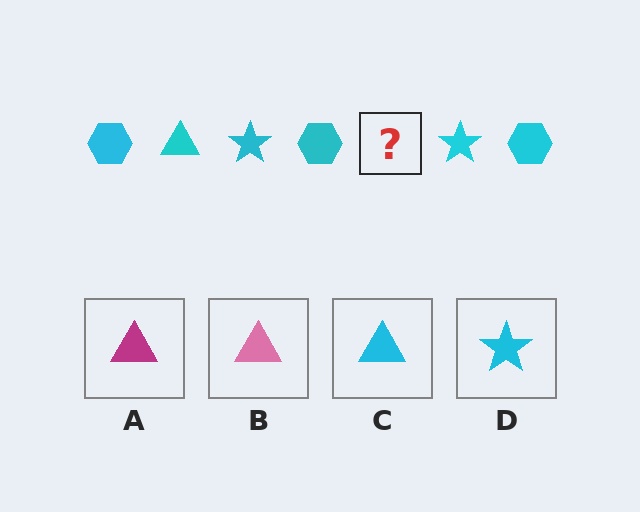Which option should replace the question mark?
Option C.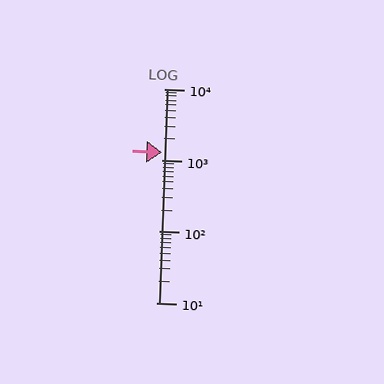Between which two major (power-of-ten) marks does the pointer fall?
The pointer is between 1000 and 10000.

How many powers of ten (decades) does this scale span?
The scale spans 3 decades, from 10 to 10000.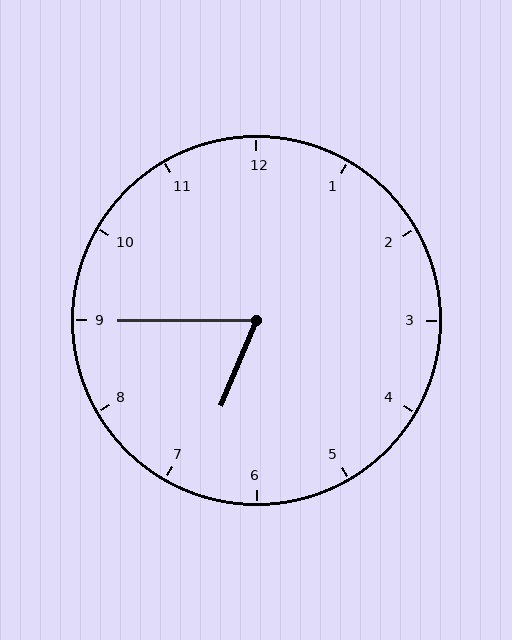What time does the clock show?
6:45.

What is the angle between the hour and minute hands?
Approximately 68 degrees.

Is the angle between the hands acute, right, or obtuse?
It is acute.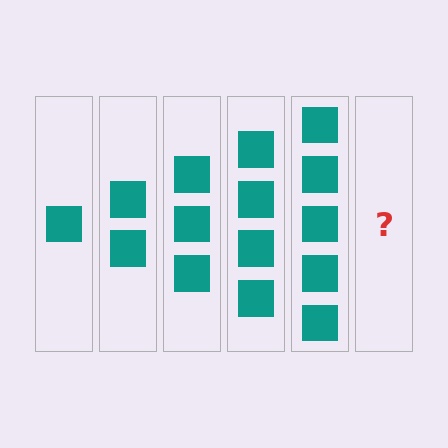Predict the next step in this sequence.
The next step is 6 squares.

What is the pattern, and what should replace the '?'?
The pattern is that each step adds one more square. The '?' should be 6 squares.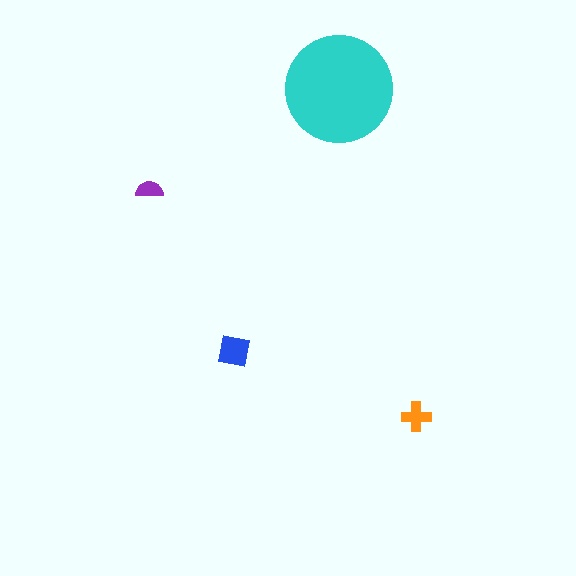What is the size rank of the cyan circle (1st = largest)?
1st.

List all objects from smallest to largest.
The purple semicircle, the orange cross, the blue square, the cyan circle.